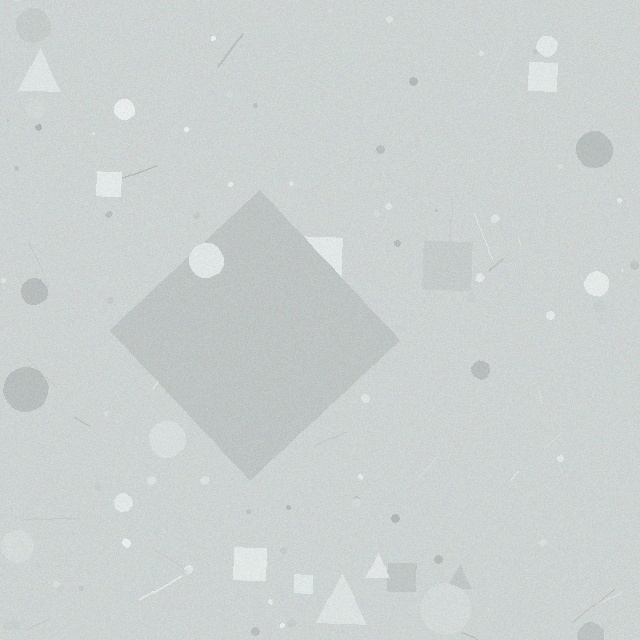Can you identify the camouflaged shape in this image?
The camouflaged shape is a diamond.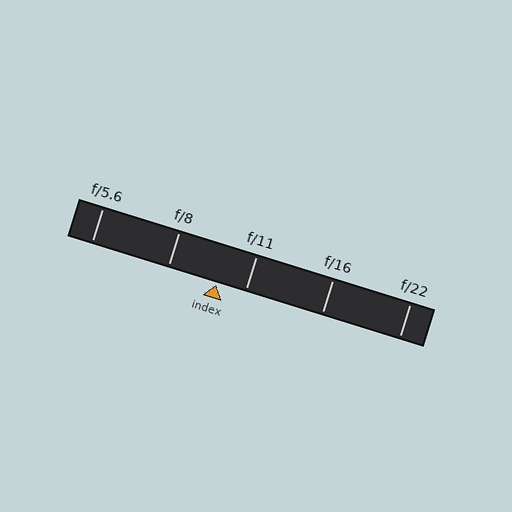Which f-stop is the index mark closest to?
The index mark is closest to f/11.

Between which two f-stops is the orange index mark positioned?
The index mark is between f/8 and f/11.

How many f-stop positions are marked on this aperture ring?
There are 5 f-stop positions marked.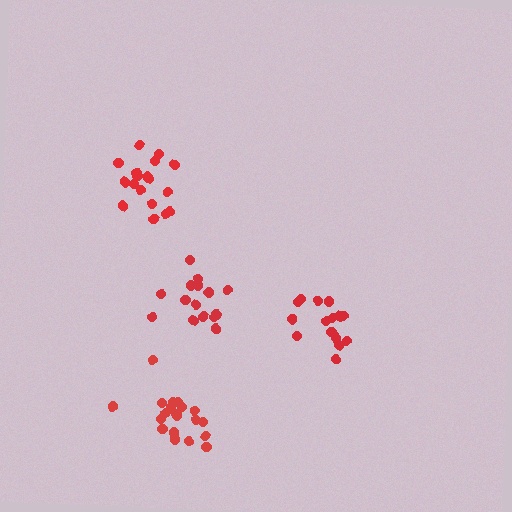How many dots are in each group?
Group 1: 18 dots, Group 2: 15 dots, Group 3: 20 dots, Group 4: 17 dots (70 total).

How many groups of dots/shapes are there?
There are 4 groups.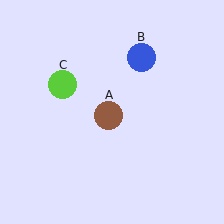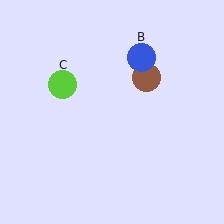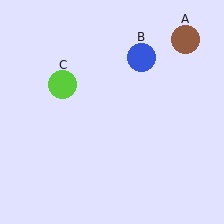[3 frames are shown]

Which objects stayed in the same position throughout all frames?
Blue circle (object B) and lime circle (object C) remained stationary.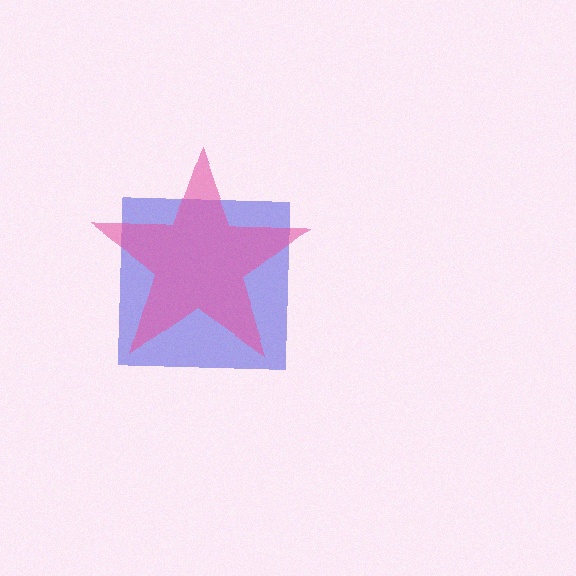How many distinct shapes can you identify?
There are 2 distinct shapes: a blue square, a pink star.